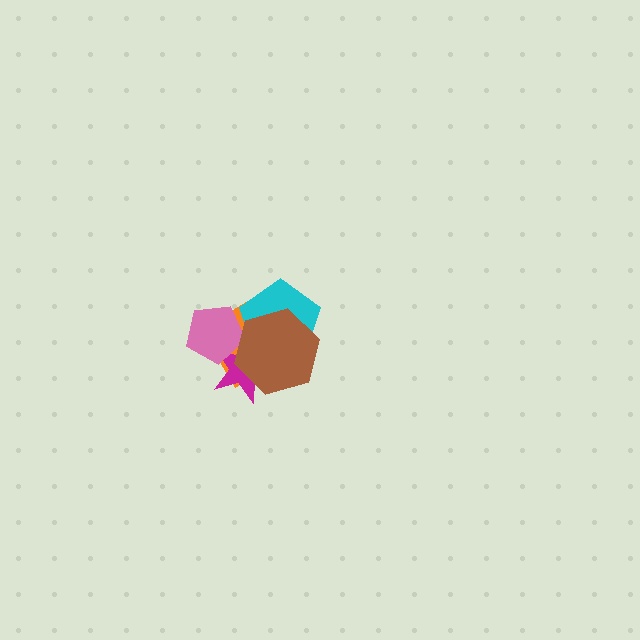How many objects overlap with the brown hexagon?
4 objects overlap with the brown hexagon.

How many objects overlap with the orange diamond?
4 objects overlap with the orange diamond.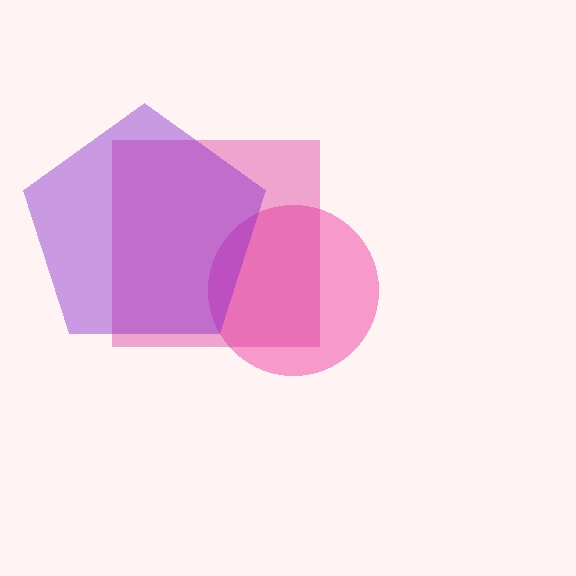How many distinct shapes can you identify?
There are 3 distinct shapes: a pink circle, a magenta square, a purple pentagon.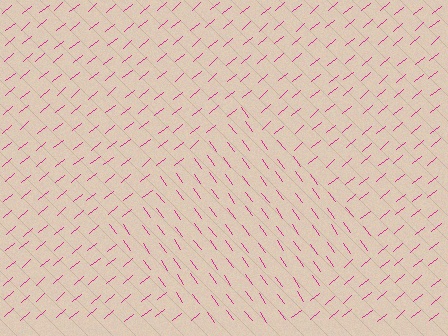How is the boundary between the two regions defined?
The boundary is defined purely by a change in line orientation (approximately 86 degrees difference). All lines are the same color and thickness.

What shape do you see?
I see a diamond.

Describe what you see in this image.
The image is filled with small magenta line segments. A diamond region in the image has lines oriented differently from the surrounding lines, creating a visible texture boundary.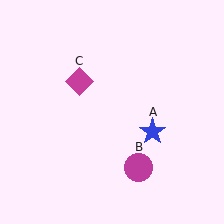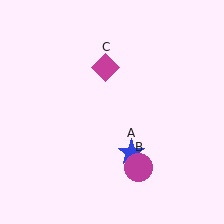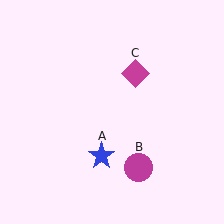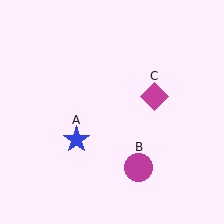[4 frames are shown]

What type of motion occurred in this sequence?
The blue star (object A), magenta diamond (object C) rotated clockwise around the center of the scene.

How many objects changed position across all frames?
2 objects changed position: blue star (object A), magenta diamond (object C).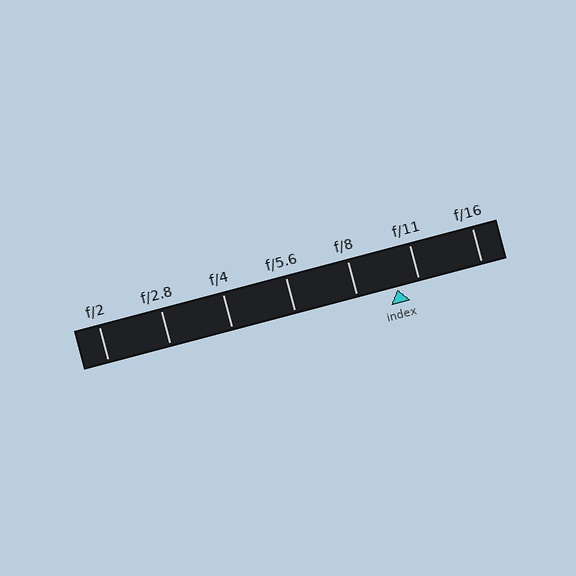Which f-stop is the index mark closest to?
The index mark is closest to f/11.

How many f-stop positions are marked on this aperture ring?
There are 7 f-stop positions marked.